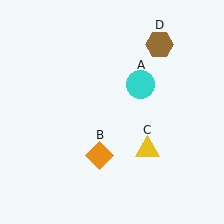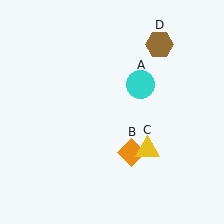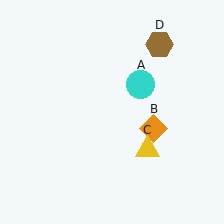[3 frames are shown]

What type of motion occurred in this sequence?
The orange diamond (object B) rotated counterclockwise around the center of the scene.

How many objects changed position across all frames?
1 object changed position: orange diamond (object B).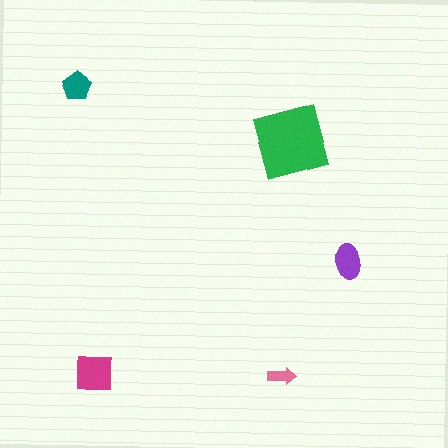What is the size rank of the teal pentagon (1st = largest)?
4th.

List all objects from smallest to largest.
The pink arrow, the teal pentagon, the purple ellipse, the magenta square, the green square.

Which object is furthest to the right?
The purple ellipse is rightmost.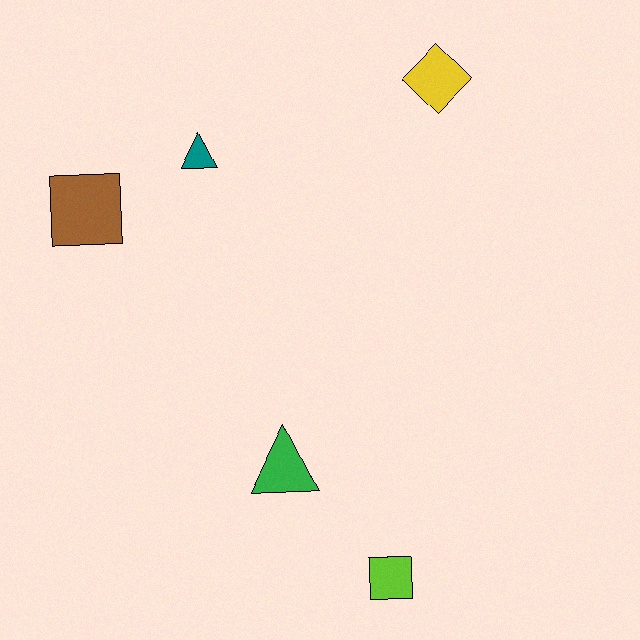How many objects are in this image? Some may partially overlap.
There are 5 objects.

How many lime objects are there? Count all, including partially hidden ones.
There is 1 lime object.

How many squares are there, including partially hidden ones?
There are 2 squares.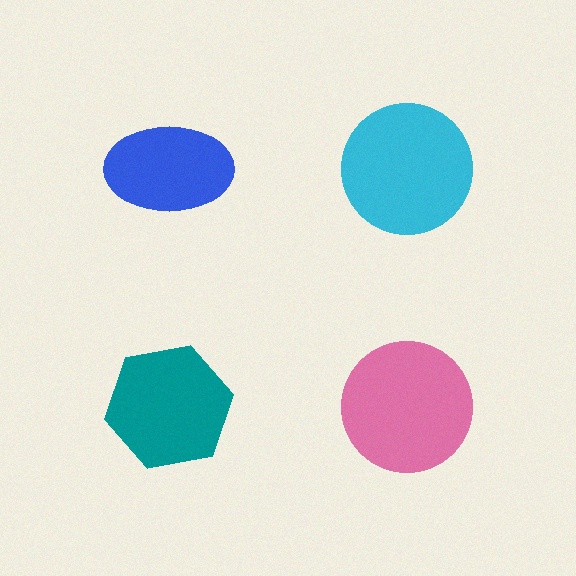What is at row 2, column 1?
A teal hexagon.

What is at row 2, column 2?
A pink circle.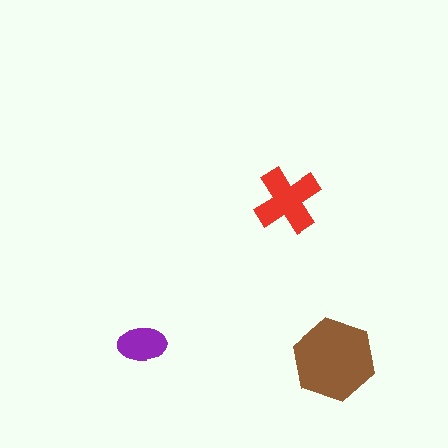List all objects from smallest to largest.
The purple ellipse, the red cross, the brown hexagon.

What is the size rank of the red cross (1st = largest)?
2nd.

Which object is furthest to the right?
The brown hexagon is rightmost.